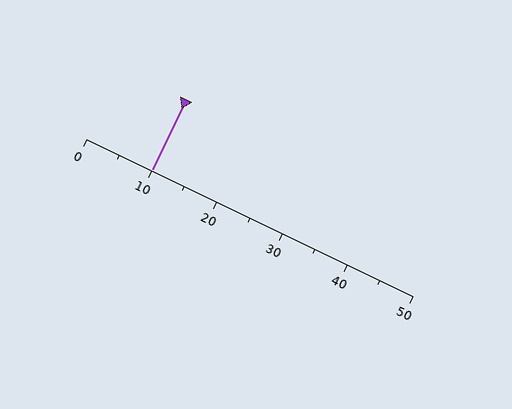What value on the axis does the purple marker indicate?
The marker indicates approximately 10.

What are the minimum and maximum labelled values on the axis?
The axis runs from 0 to 50.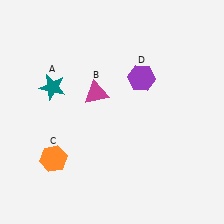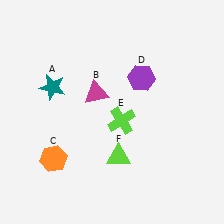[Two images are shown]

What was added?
A lime cross (E), a lime triangle (F) were added in Image 2.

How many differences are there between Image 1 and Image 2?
There are 2 differences between the two images.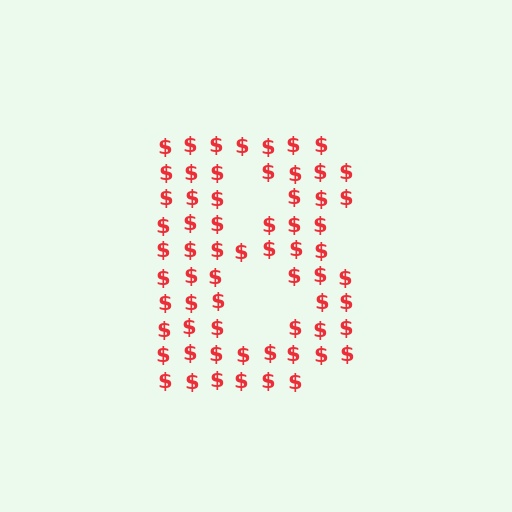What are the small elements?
The small elements are dollar signs.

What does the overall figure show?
The overall figure shows the letter B.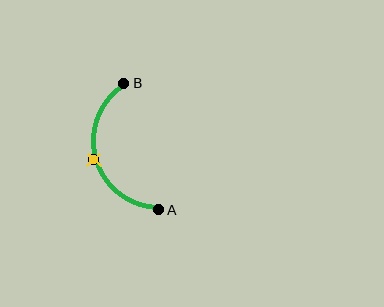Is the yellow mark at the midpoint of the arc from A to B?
Yes. The yellow mark lies on the arc at equal arc-length from both A and B — it is the arc midpoint.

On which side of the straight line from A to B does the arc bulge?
The arc bulges to the left of the straight line connecting A and B.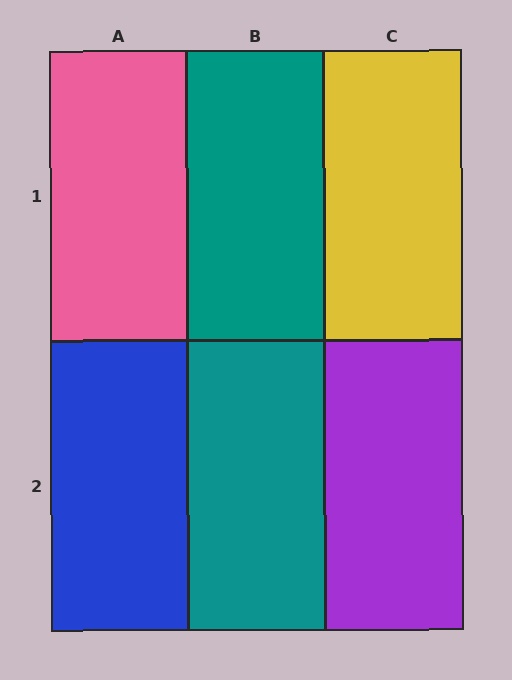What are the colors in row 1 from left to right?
Pink, teal, yellow.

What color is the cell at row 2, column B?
Teal.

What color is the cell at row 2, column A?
Blue.